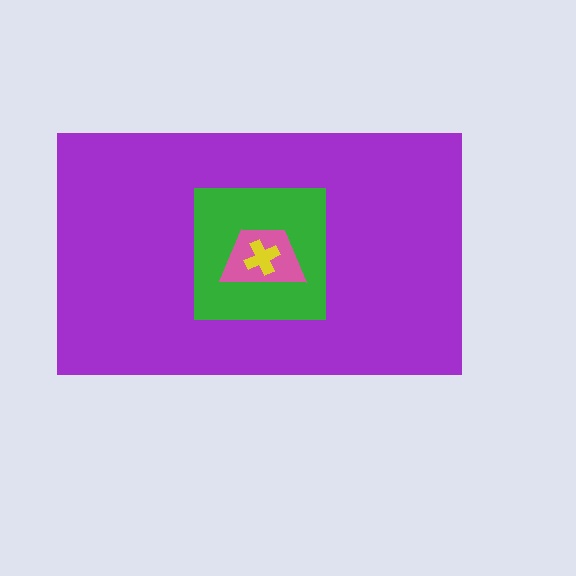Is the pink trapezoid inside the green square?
Yes.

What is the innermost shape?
The yellow cross.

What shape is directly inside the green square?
The pink trapezoid.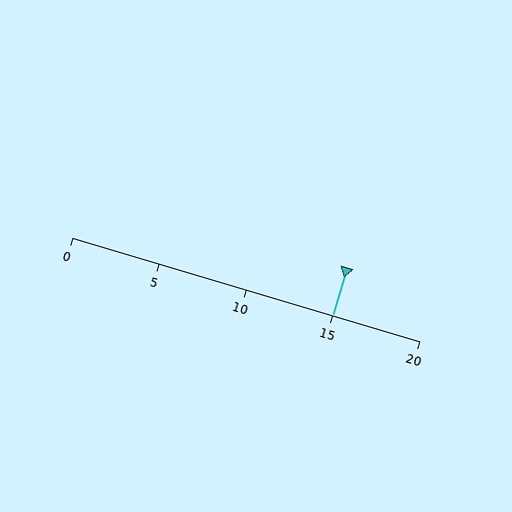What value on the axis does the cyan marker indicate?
The marker indicates approximately 15.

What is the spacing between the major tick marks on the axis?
The major ticks are spaced 5 apart.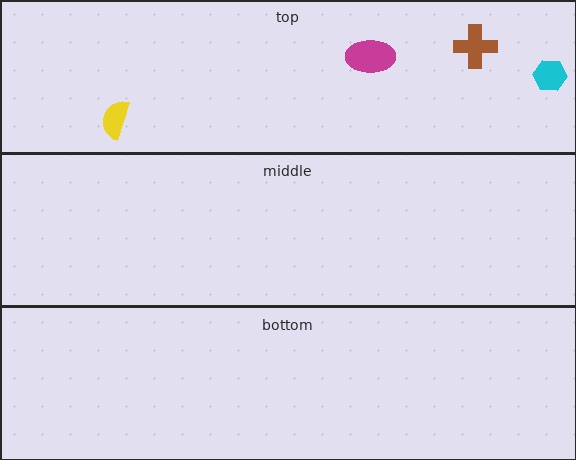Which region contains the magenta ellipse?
The top region.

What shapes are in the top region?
The yellow semicircle, the brown cross, the cyan hexagon, the magenta ellipse.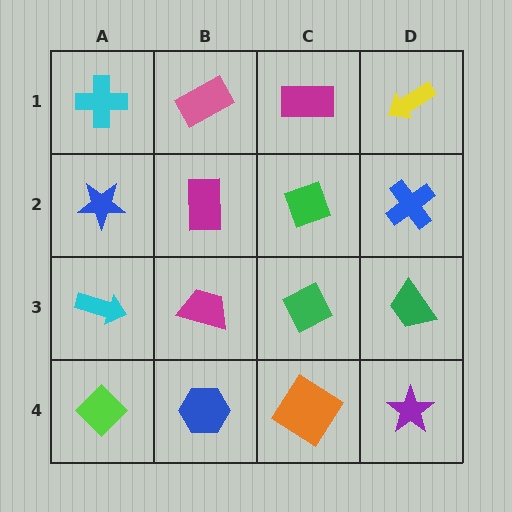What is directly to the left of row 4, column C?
A blue hexagon.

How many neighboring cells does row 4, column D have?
2.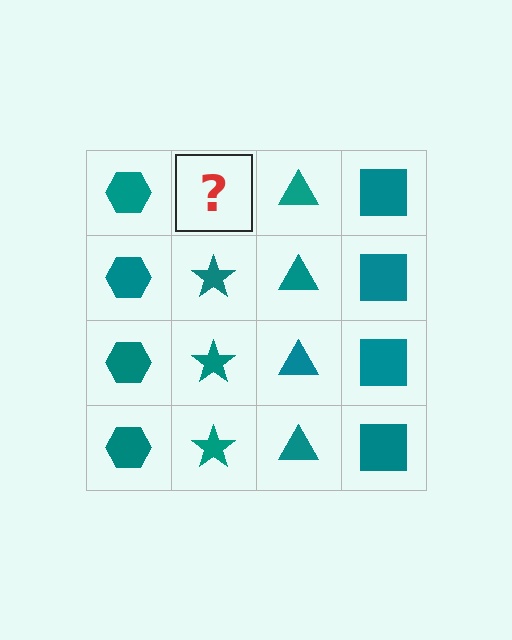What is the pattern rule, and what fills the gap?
The rule is that each column has a consistent shape. The gap should be filled with a teal star.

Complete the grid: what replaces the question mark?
The question mark should be replaced with a teal star.